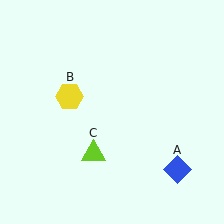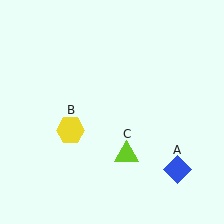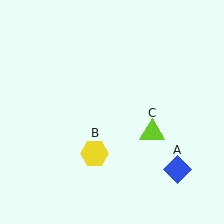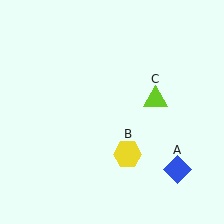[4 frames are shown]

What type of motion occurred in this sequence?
The yellow hexagon (object B), lime triangle (object C) rotated counterclockwise around the center of the scene.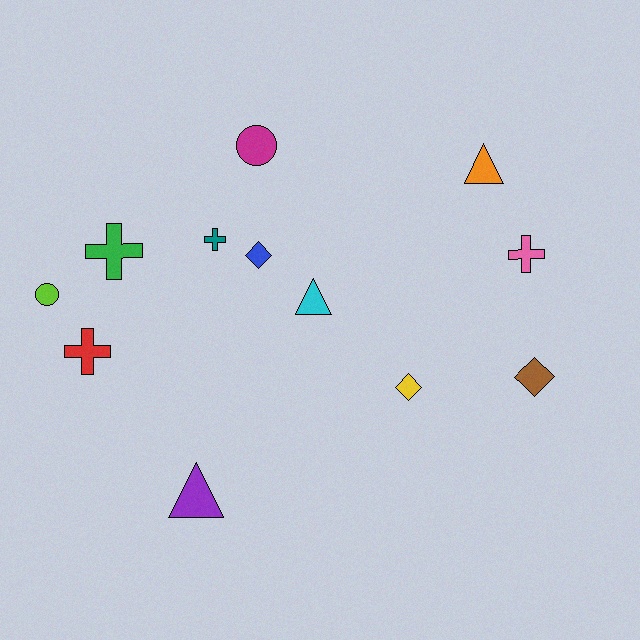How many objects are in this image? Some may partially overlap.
There are 12 objects.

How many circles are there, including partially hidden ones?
There are 2 circles.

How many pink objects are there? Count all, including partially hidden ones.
There is 1 pink object.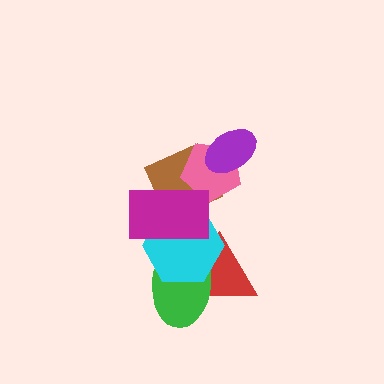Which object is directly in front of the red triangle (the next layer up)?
The green ellipse is directly in front of the red triangle.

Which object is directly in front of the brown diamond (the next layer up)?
The pink pentagon is directly in front of the brown diamond.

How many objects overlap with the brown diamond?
4 objects overlap with the brown diamond.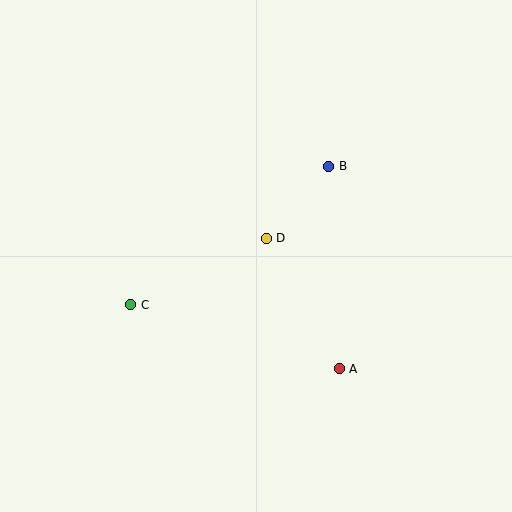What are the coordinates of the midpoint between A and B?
The midpoint between A and B is at (334, 267).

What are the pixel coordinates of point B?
Point B is at (329, 166).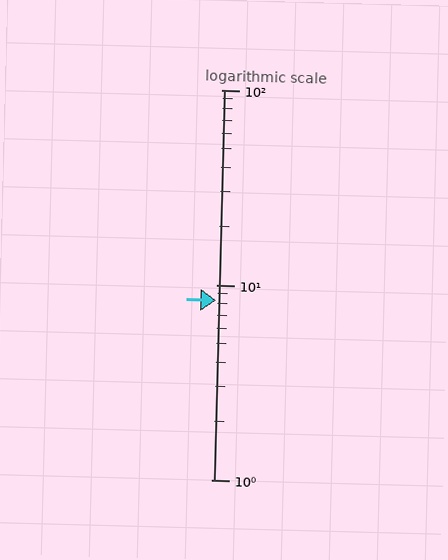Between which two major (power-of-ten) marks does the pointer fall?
The pointer is between 1 and 10.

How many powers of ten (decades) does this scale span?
The scale spans 2 decades, from 1 to 100.